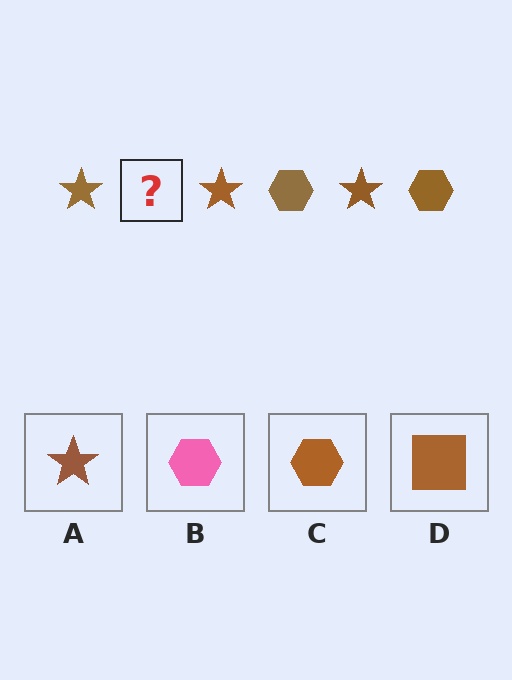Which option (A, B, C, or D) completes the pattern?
C.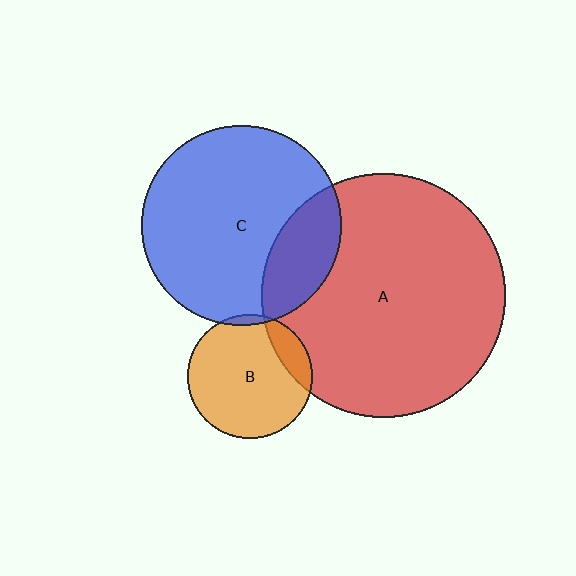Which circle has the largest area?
Circle A (red).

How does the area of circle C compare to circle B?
Approximately 2.6 times.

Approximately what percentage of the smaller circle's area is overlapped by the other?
Approximately 20%.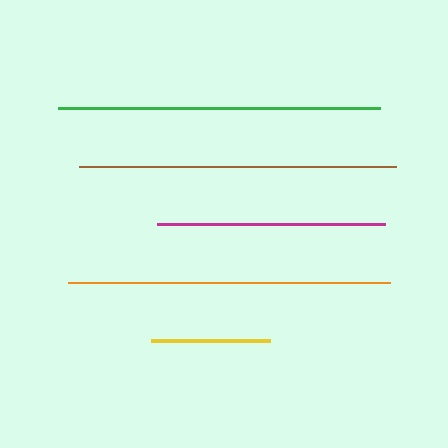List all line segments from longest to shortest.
From longest to shortest: green, orange, brown, magenta, yellow.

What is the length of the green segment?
The green segment is approximately 322 pixels long.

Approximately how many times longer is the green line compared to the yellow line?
The green line is approximately 2.7 times the length of the yellow line.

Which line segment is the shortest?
The yellow line is the shortest at approximately 119 pixels.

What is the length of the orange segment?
The orange segment is approximately 322 pixels long.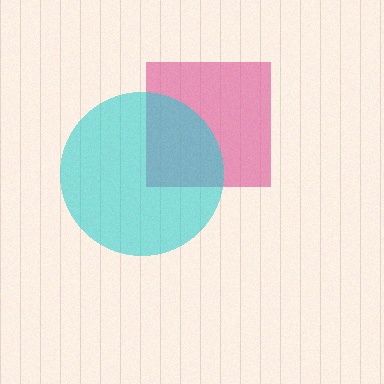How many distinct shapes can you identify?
There are 2 distinct shapes: a pink square, a cyan circle.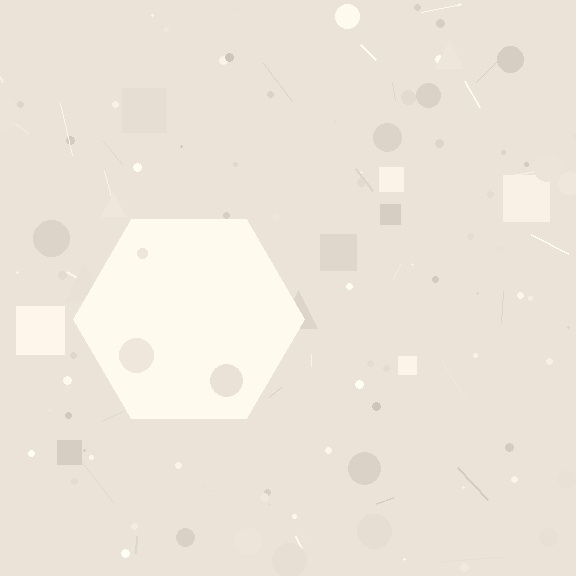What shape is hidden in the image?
A hexagon is hidden in the image.